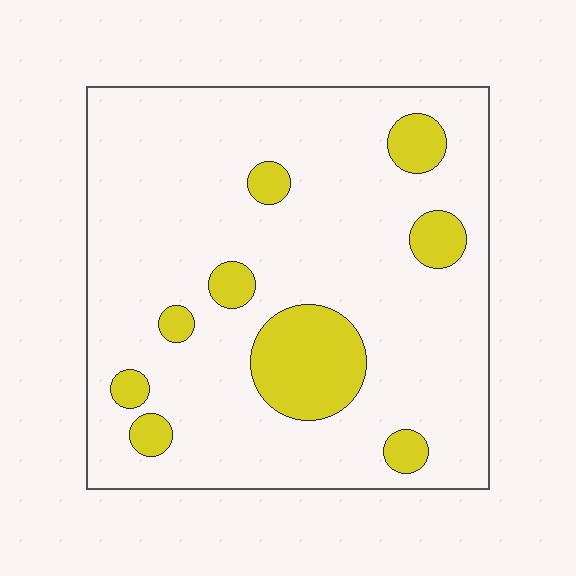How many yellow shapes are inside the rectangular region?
9.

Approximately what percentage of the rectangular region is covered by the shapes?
Approximately 15%.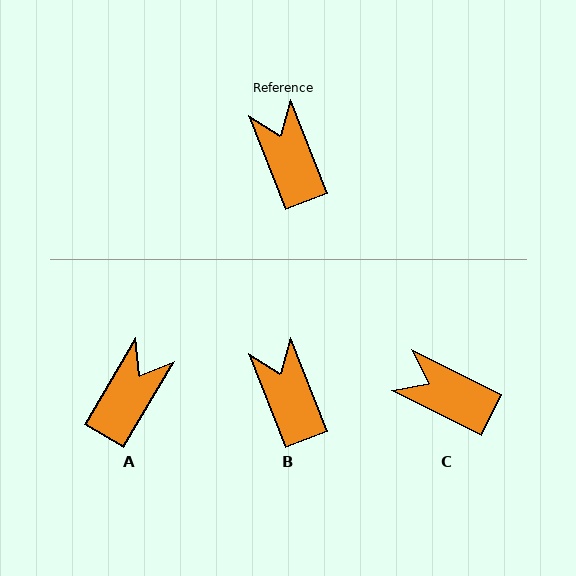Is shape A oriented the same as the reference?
No, it is off by about 52 degrees.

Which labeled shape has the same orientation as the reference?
B.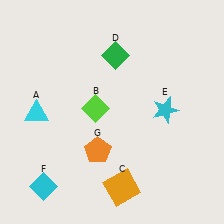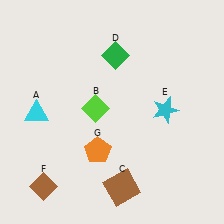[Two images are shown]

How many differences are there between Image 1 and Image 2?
There are 2 differences between the two images.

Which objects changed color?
C changed from orange to brown. F changed from cyan to brown.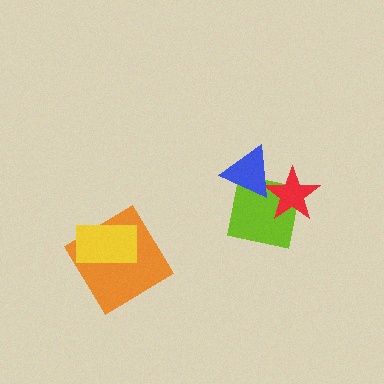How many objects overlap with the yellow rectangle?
1 object overlaps with the yellow rectangle.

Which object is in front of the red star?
The blue triangle is in front of the red star.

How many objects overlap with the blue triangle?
2 objects overlap with the blue triangle.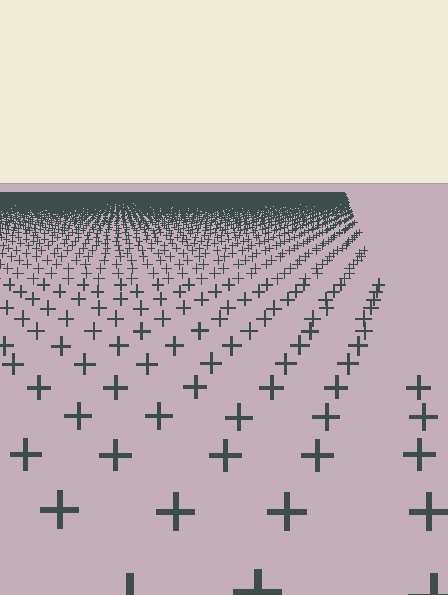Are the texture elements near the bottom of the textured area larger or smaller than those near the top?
Larger. Near the bottom, elements are closer to the viewer and appear at a bigger on-screen size.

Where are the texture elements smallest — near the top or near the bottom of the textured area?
Near the top.